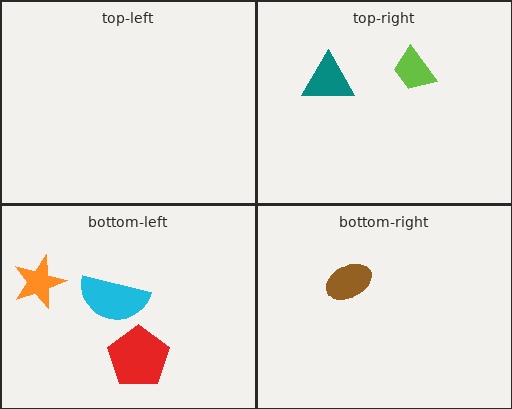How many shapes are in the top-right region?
2.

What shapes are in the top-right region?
The lime trapezoid, the teal triangle.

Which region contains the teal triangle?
The top-right region.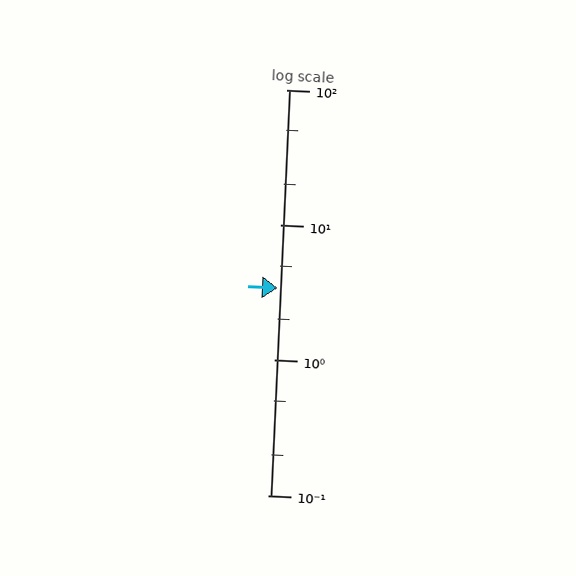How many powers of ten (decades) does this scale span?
The scale spans 3 decades, from 0.1 to 100.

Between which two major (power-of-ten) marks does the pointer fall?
The pointer is between 1 and 10.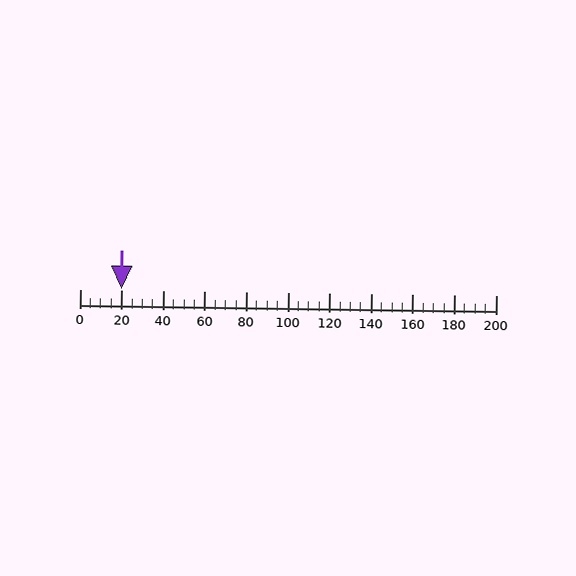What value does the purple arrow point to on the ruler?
The purple arrow points to approximately 20.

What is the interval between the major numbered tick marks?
The major tick marks are spaced 20 units apart.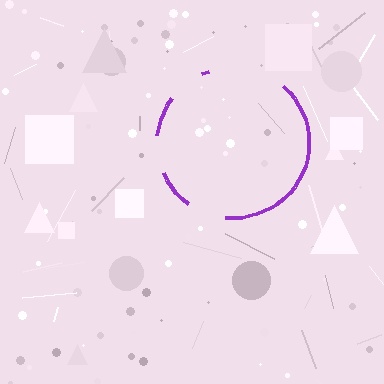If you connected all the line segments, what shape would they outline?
They would outline a circle.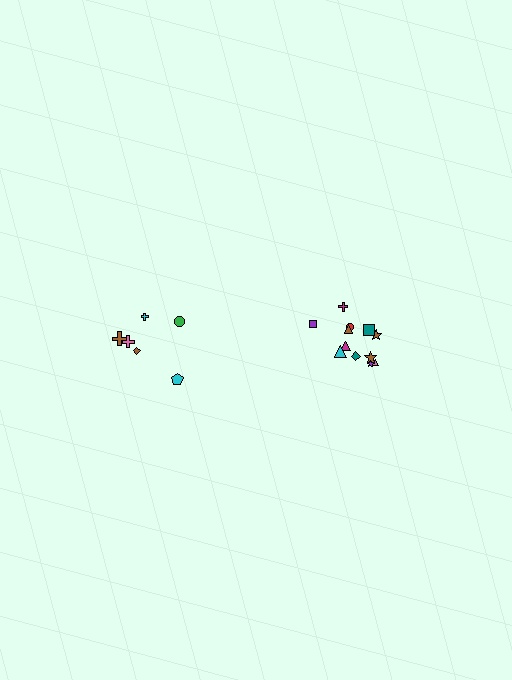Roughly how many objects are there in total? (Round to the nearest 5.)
Roughly 20 objects in total.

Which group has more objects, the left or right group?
The right group.